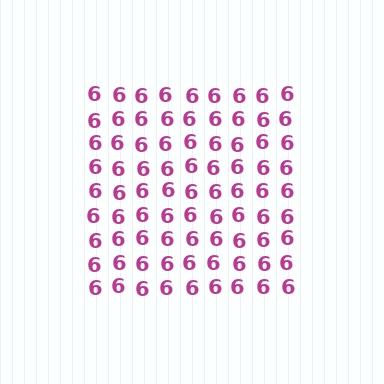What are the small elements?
The small elements are digit 6's.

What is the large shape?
The large shape is a square.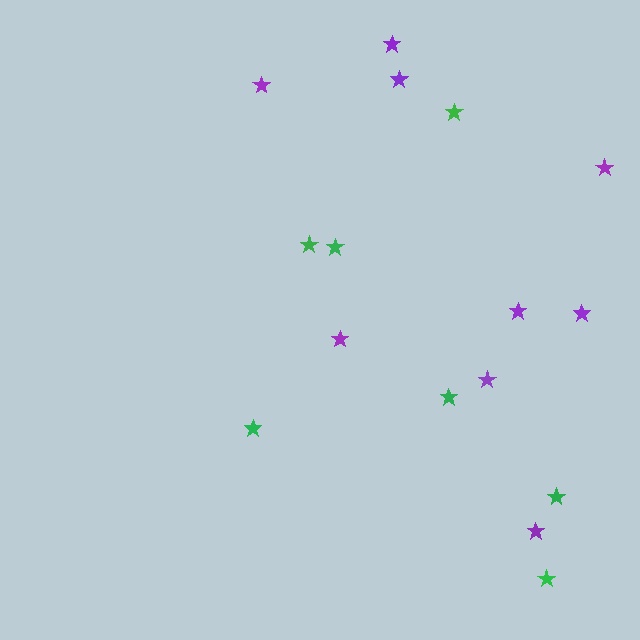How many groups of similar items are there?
There are 2 groups: one group of green stars (7) and one group of purple stars (9).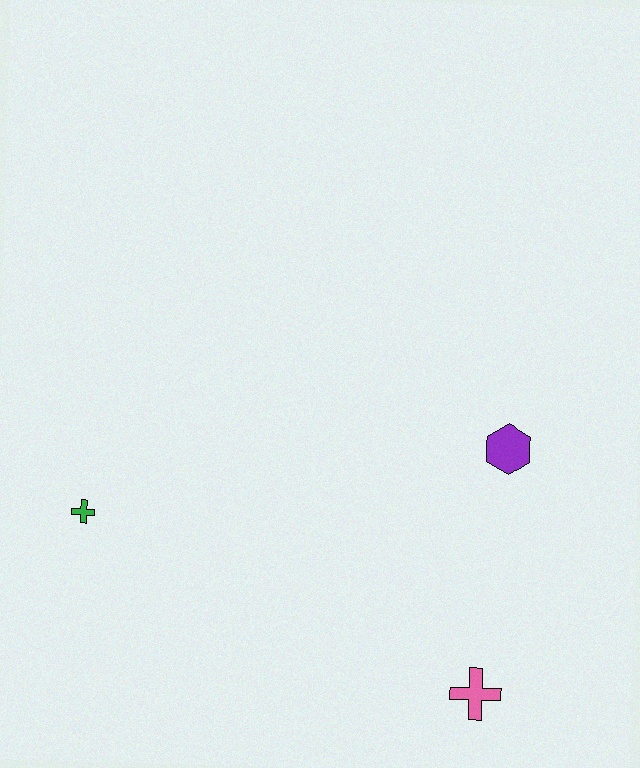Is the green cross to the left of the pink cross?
Yes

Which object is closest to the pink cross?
The purple hexagon is closest to the pink cross.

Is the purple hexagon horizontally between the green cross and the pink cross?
No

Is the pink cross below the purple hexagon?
Yes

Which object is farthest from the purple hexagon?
The green cross is farthest from the purple hexagon.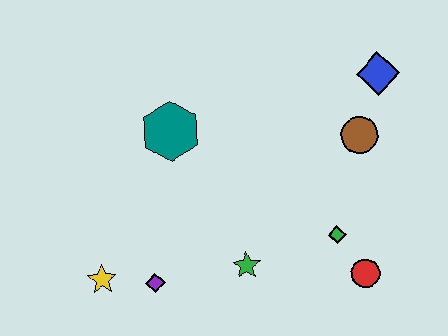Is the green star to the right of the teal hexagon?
Yes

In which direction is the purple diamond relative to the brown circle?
The purple diamond is to the left of the brown circle.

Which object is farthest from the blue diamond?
The yellow star is farthest from the blue diamond.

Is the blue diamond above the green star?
Yes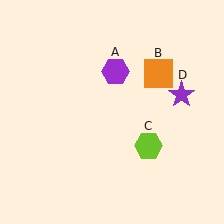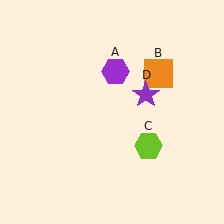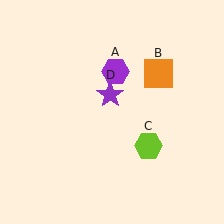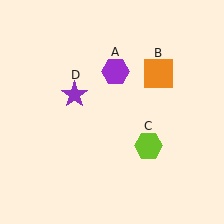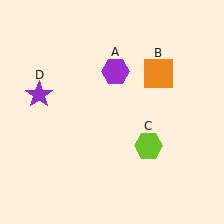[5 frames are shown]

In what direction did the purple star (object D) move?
The purple star (object D) moved left.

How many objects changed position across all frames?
1 object changed position: purple star (object D).